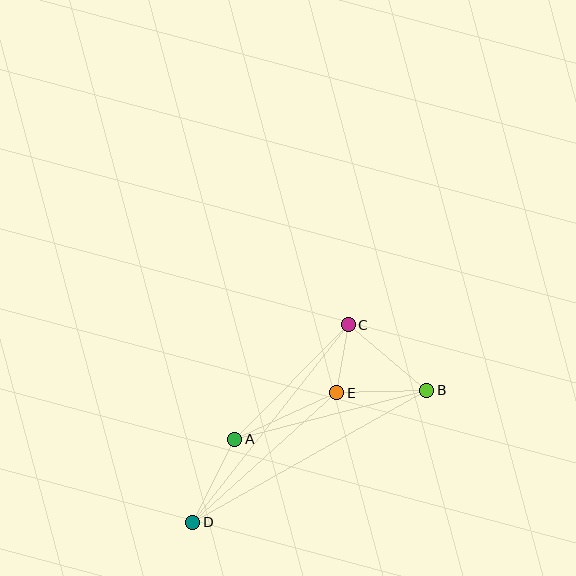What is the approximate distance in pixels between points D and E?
The distance between D and E is approximately 194 pixels.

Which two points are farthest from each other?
Points B and D are farthest from each other.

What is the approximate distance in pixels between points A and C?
The distance between A and C is approximately 161 pixels.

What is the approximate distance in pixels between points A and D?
The distance between A and D is approximately 93 pixels.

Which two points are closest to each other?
Points C and E are closest to each other.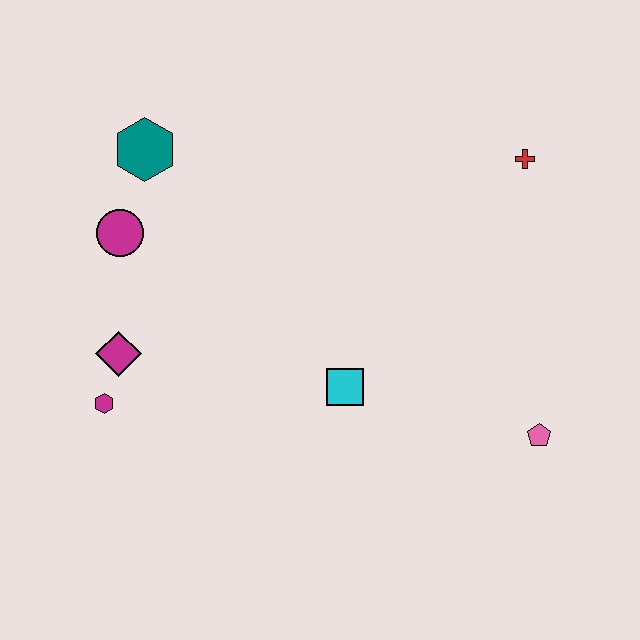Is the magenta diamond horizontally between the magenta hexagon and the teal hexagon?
Yes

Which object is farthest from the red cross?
The magenta hexagon is farthest from the red cross.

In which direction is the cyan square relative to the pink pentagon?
The cyan square is to the left of the pink pentagon.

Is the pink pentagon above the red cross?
No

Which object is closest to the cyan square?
The pink pentagon is closest to the cyan square.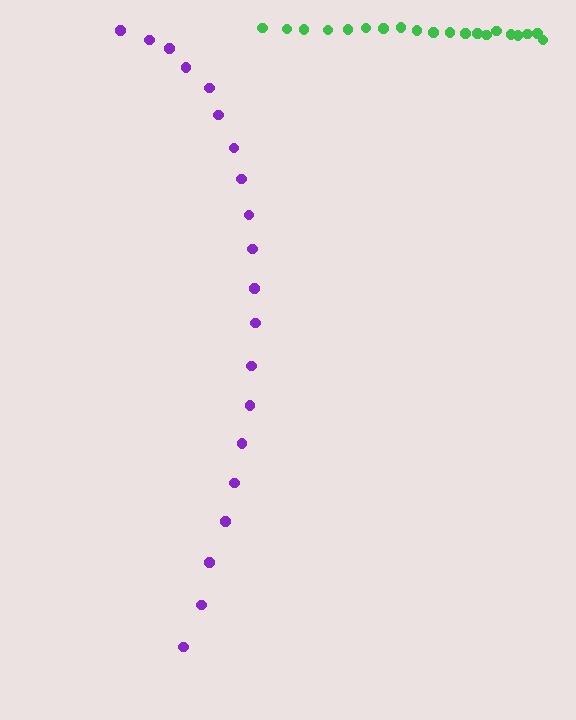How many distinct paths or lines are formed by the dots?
There are 2 distinct paths.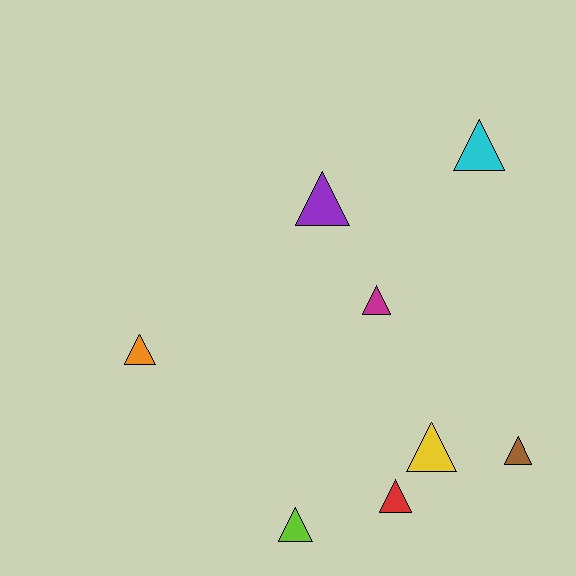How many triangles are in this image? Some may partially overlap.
There are 8 triangles.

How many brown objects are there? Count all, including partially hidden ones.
There is 1 brown object.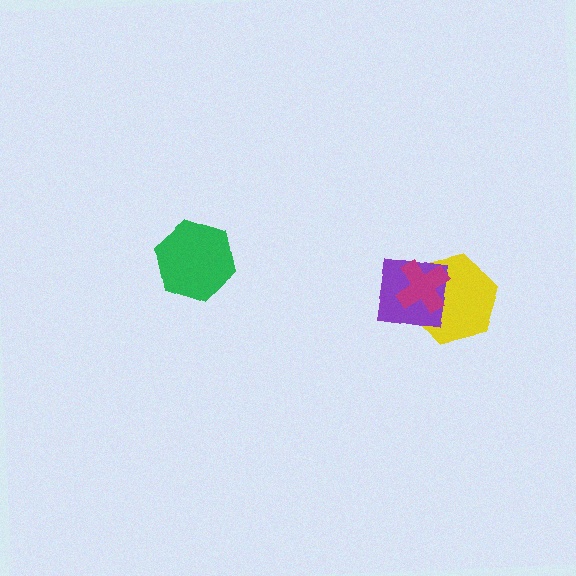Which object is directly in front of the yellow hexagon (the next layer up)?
The purple square is directly in front of the yellow hexagon.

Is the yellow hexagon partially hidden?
Yes, it is partially covered by another shape.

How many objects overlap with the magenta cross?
2 objects overlap with the magenta cross.